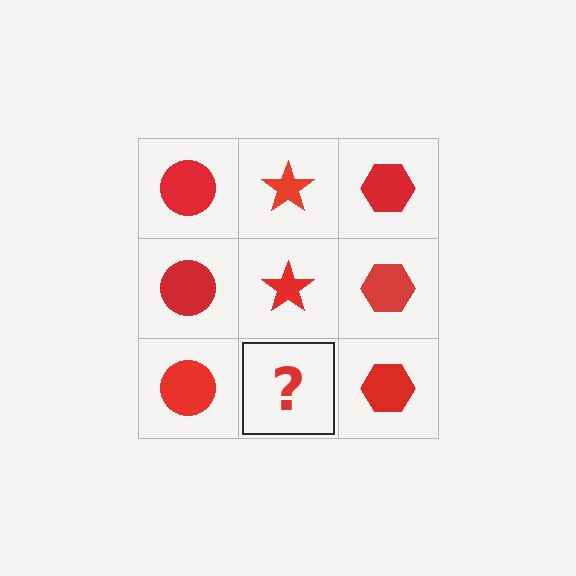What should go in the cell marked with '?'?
The missing cell should contain a red star.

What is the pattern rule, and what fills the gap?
The rule is that each column has a consistent shape. The gap should be filled with a red star.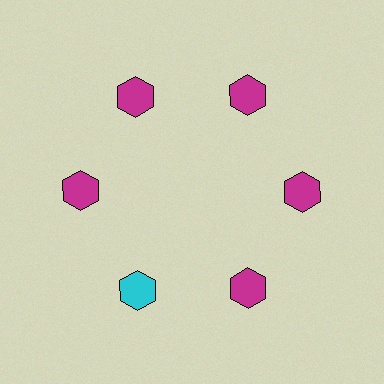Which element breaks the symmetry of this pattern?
The cyan hexagon at roughly the 7 o'clock position breaks the symmetry. All other shapes are magenta hexagons.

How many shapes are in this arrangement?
There are 6 shapes arranged in a ring pattern.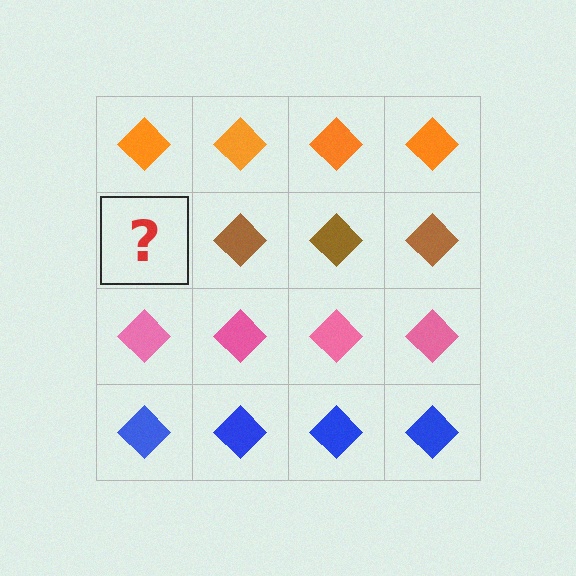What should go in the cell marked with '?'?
The missing cell should contain a brown diamond.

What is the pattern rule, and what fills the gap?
The rule is that each row has a consistent color. The gap should be filled with a brown diamond.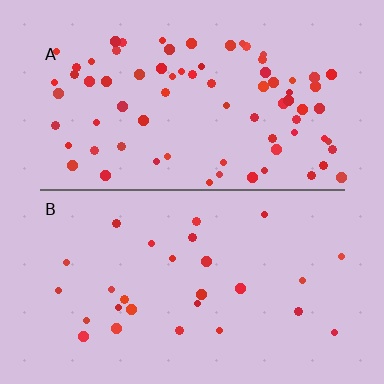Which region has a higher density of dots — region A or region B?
A (the top).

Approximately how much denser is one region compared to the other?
Approximately 2.8× — region A over region B.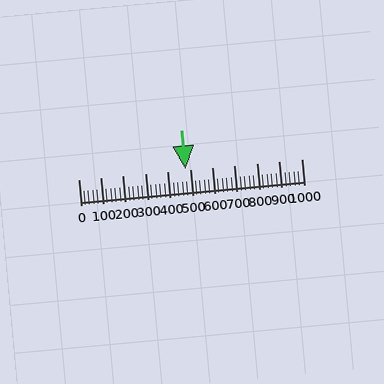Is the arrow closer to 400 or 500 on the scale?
The arrow is closer to 500.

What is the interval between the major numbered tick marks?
The major tick marks are spaced 100 units apart.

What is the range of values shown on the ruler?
The ruler shows values from 0 to 1000.